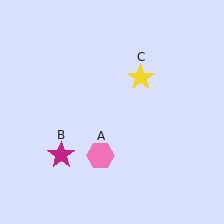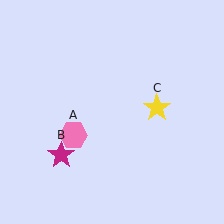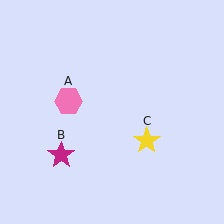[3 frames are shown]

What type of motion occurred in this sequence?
The pink hexagon (object A), yellow star (object C) rotated clockwise around the center of the scene.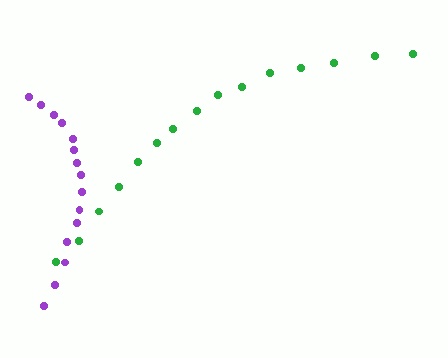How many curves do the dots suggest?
There are 2 distinct paths.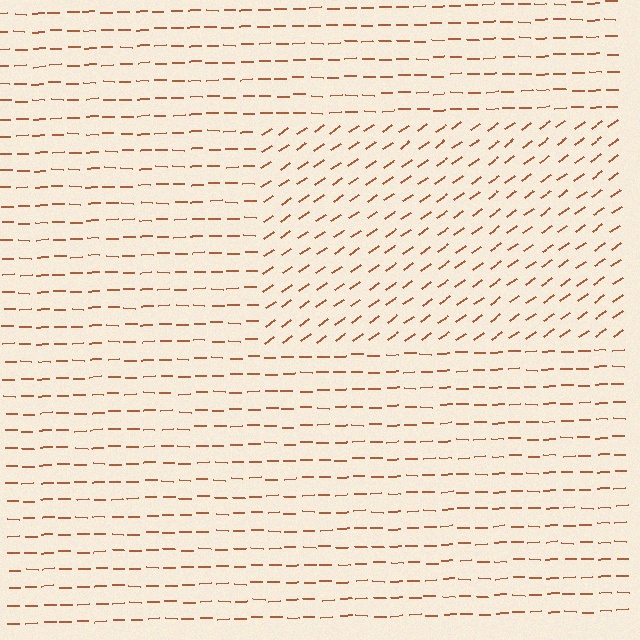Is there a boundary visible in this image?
Yes, there is a texture boundary formed by a change in line orientation.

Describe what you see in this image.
The image is filled with small brown line segments. A rectangle region in the image has lines oriented differently from the surrounding lines, creating a visible texture boundary.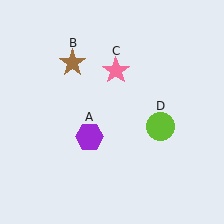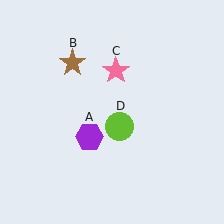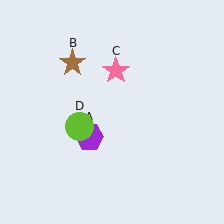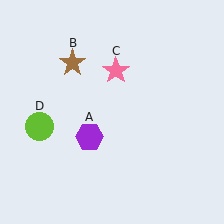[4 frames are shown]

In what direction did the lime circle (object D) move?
The lime circle (object D) moved left.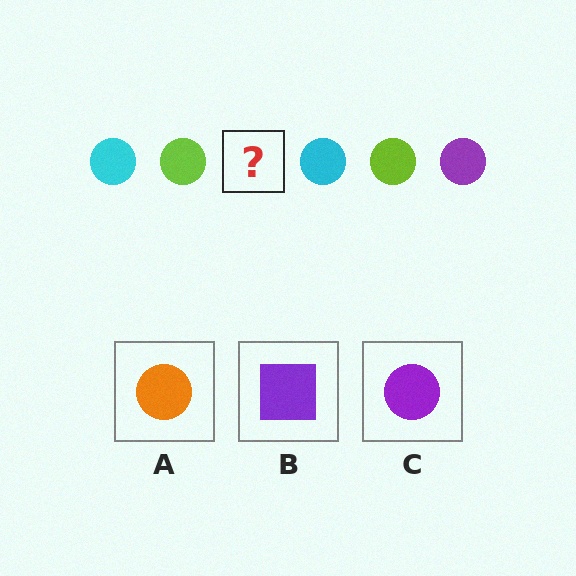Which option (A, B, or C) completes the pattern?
C.